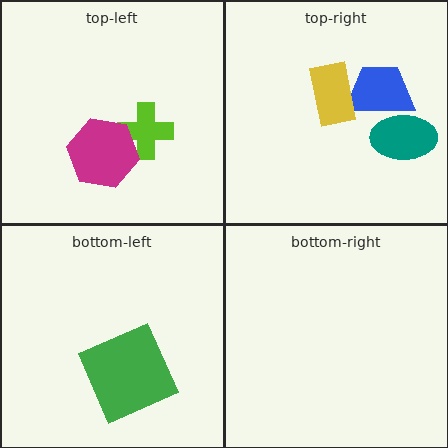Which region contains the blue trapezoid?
The top-right region.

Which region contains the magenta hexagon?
The top-left region.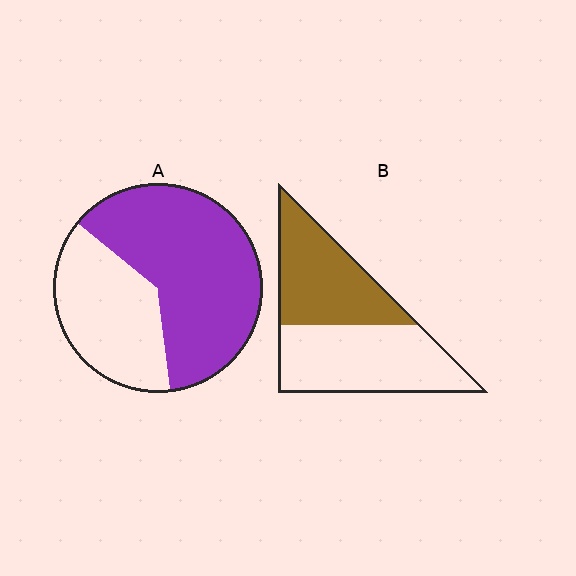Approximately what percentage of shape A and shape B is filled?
A is approximately 60% and B is approximately 45%.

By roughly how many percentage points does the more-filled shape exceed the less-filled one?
By roughly 15 percentage points (A over B).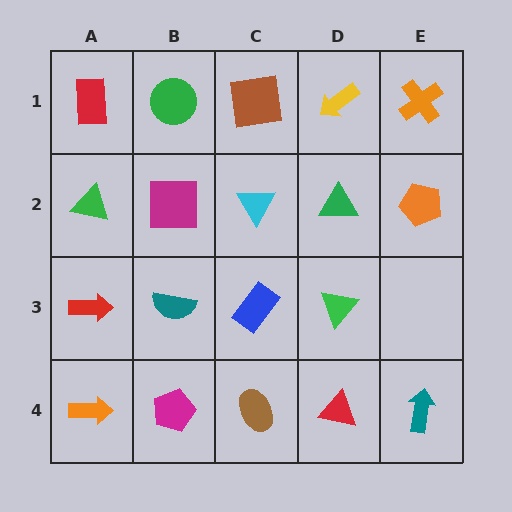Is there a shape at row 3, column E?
No, that cell is empty.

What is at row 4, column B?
A magenta pentagon.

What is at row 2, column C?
A cyan triangle.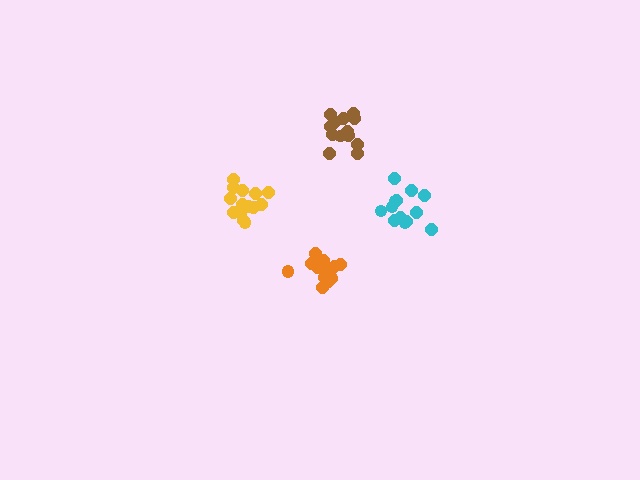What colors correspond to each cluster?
The clusters are colored: yellow, brown, cyan, orange.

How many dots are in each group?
Group 1: 15 dots, Group 2: 13 dots, Group 3: 13 dots, Group 4: 15 dots (56 total).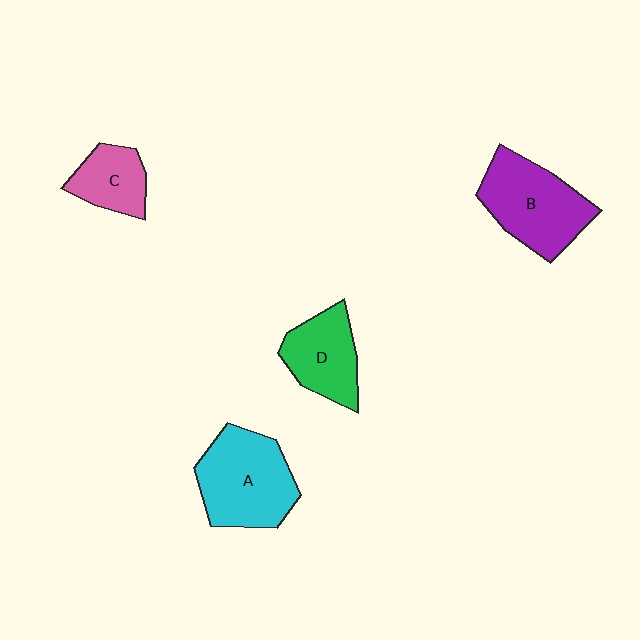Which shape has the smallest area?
Shape C (pink).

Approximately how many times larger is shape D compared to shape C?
Approximately 1.3 times.